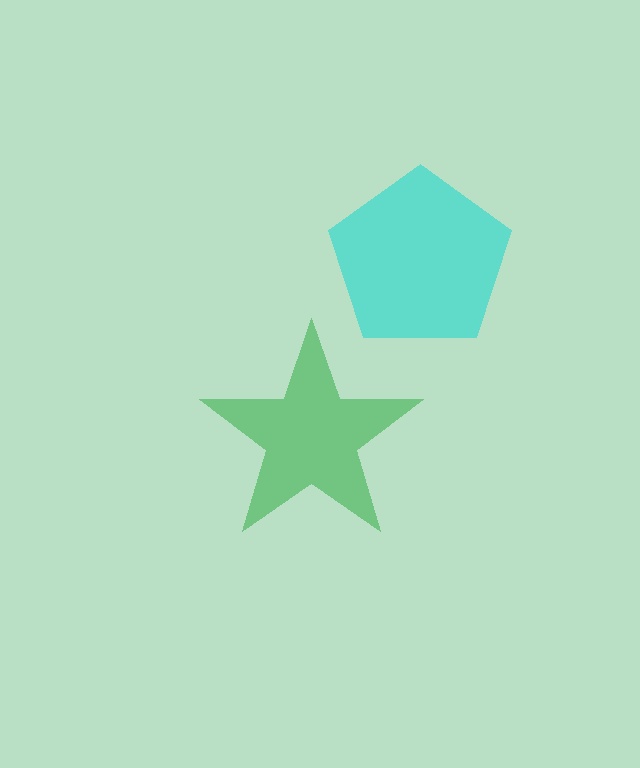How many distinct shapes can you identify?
There are 2 distinct shapes: a cyan pentagon, a green star.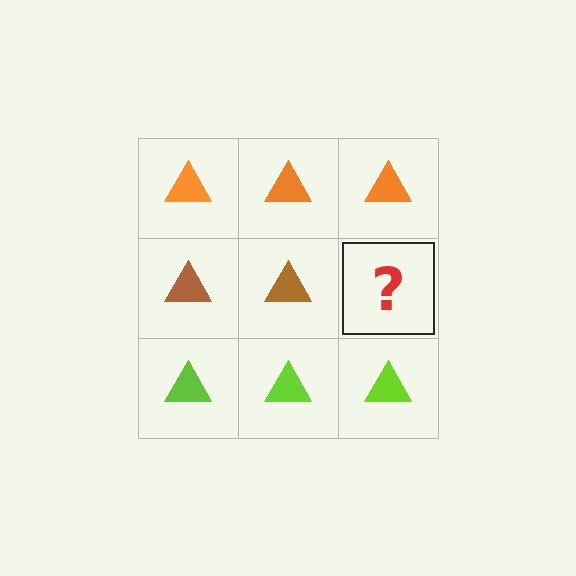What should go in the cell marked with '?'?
The missing cell should contain a brown triangle.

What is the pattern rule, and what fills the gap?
The rule is that each row has a consistent color. The gap should be filled with a brown triangle.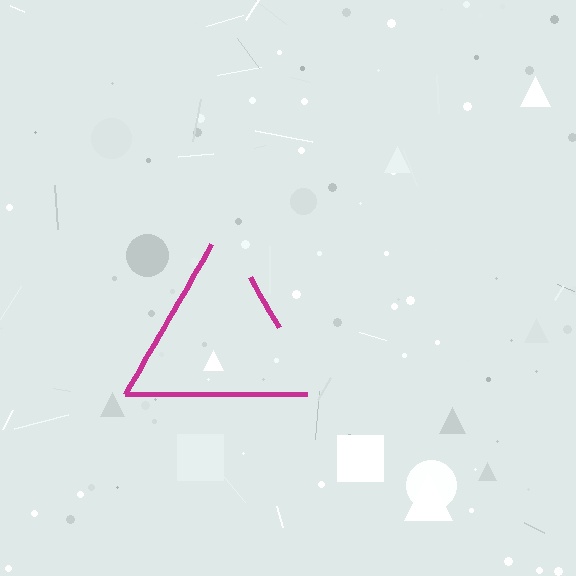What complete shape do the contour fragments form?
The contour fragments form a triangle.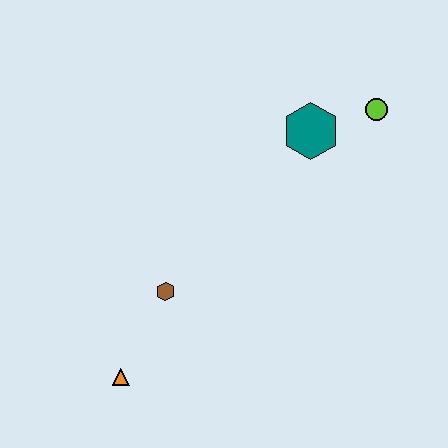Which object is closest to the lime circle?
The teal hexagon is closest to the lime circle.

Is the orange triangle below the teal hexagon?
Yes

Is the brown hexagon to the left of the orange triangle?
No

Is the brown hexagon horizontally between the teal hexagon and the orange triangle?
Yes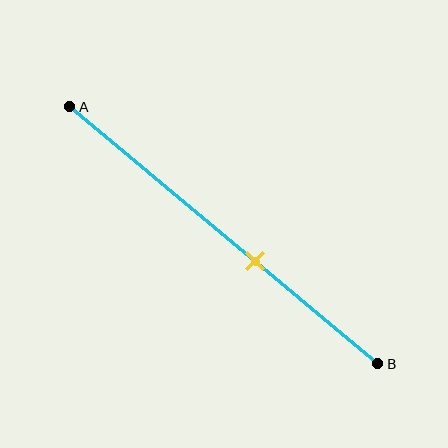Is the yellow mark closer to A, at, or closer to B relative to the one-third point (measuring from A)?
The yellow mark is closer to point B than the one-third point of segment AB.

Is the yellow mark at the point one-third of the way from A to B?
No, the mark is at about 60% from A, not at the 33% one-third point.